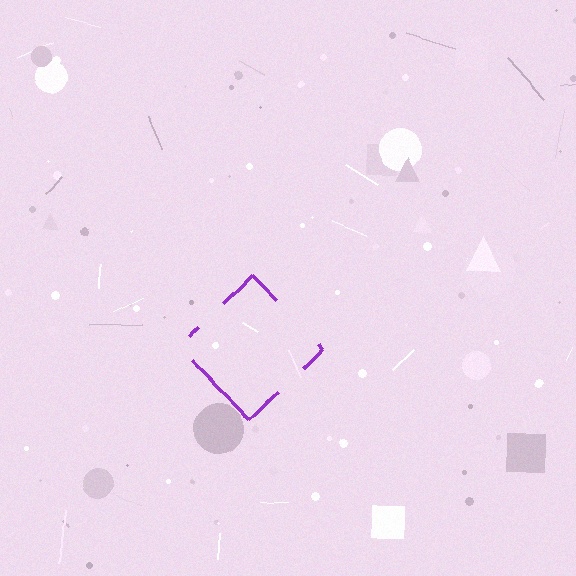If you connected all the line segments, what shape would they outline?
They would outline a diamond.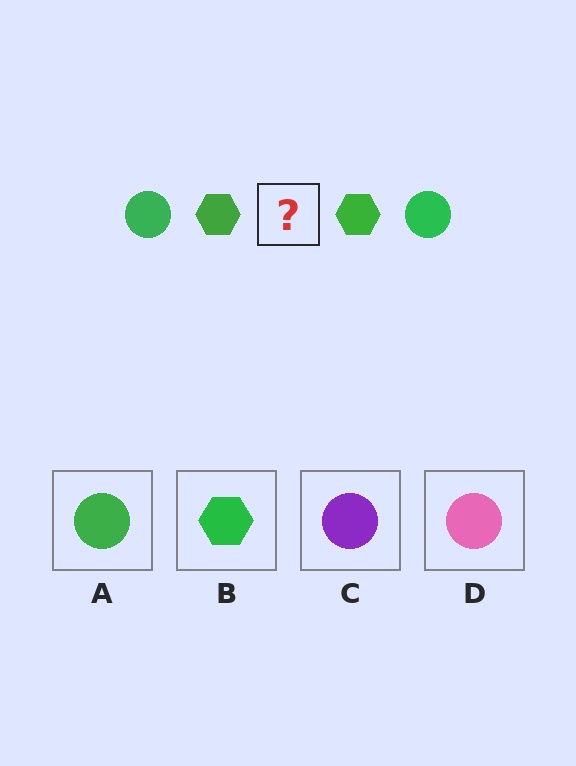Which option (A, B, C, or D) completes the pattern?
A.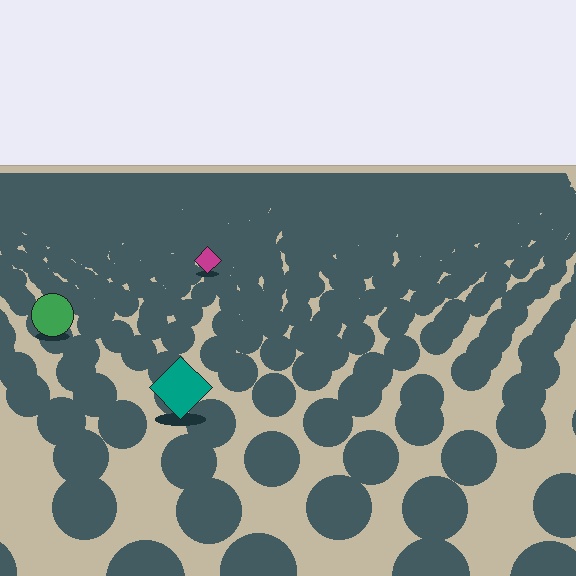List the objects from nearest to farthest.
From nearest to farthest: the teal diamond, the green circle, the magenta diamond.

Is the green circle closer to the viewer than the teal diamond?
No. The teal diamond is closer — you can tell from the texture gradient: the ground texture is coarser near it.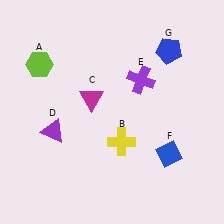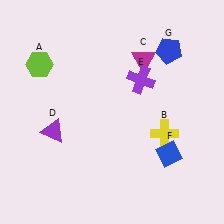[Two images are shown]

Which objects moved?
The objects that moved are: the yellow cross (B), the magenta triangle (C).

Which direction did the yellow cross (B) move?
The yellow cross (B) moved right.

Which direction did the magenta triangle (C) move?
The magenta triangle (C) moved right.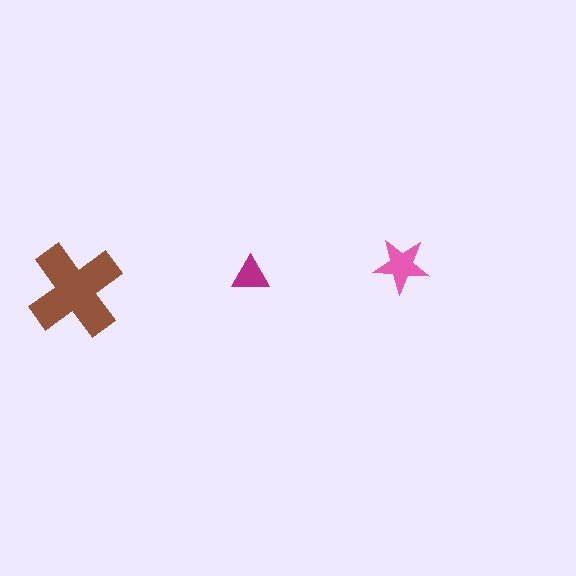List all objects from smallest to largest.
The magenta triangle, the pink star, the brown cross.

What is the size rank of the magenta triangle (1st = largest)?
3rd.